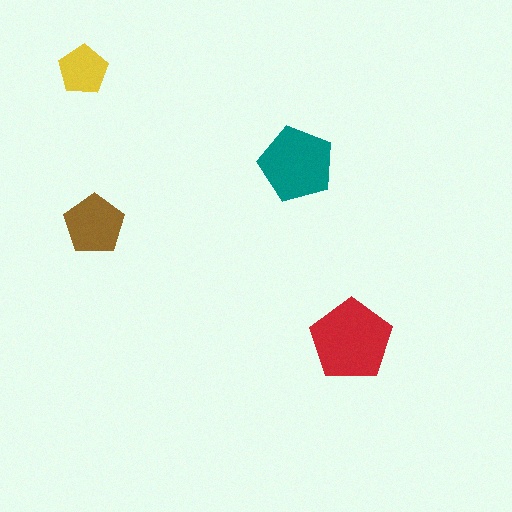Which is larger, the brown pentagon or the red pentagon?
The red one.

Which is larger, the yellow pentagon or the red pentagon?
The red one.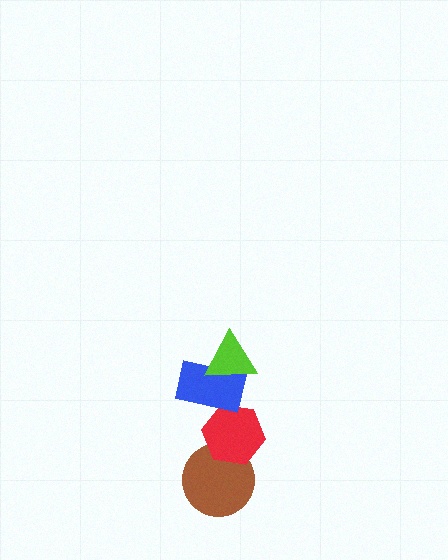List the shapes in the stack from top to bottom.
From top to bottom: the lime triangle, the blue rectangle, the red hexagon, the brown circle.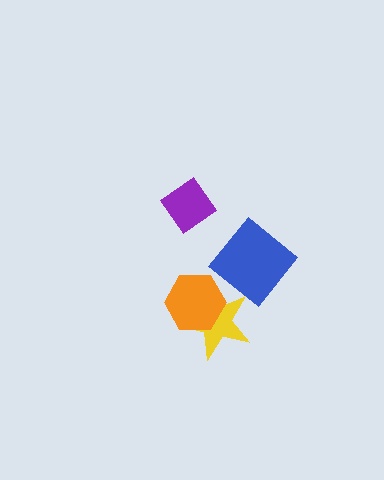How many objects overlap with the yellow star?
2 objects overlap with the yellow star.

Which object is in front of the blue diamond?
The yellow star is in front of the blue diamond.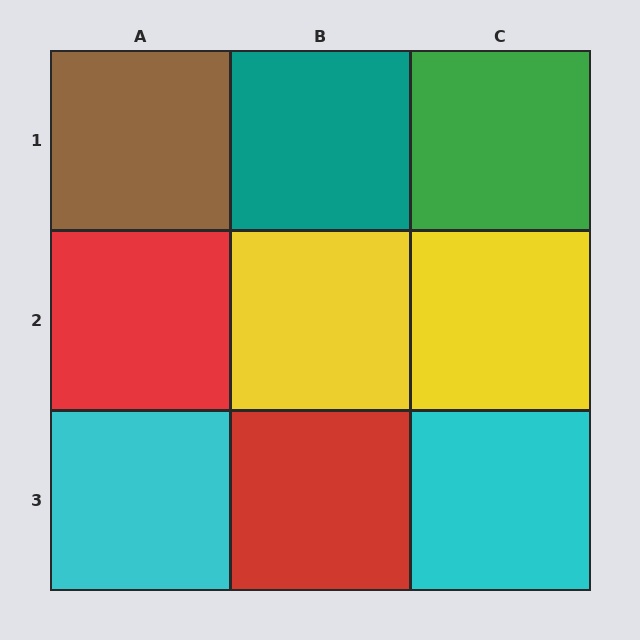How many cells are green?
1 cell is green.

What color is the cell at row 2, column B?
Yellow.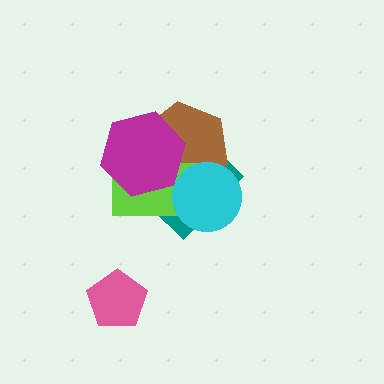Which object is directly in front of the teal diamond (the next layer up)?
The brown hexagon is directly in front of the teal diamond.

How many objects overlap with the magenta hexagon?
3 objects overlap with the magenta hexagon.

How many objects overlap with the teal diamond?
4 objects overlap with the teal diamond.